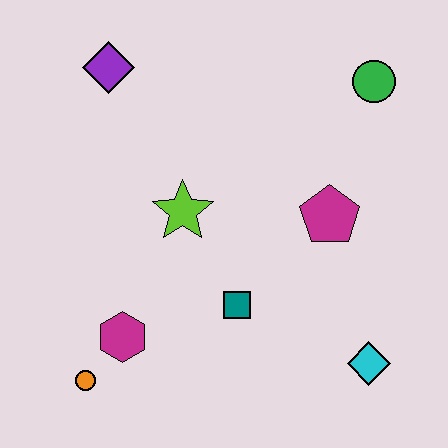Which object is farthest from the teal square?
The purple diamond is farthest from the teal square.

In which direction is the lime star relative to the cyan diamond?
The lime star is to the left of the cyan diamond.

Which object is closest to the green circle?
The magenta pentagon is closest to the green circle.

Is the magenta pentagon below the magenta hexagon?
No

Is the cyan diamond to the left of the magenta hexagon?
No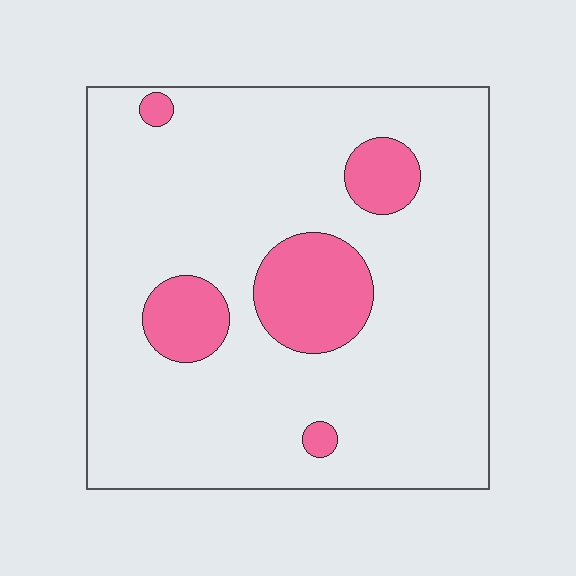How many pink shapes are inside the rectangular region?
5.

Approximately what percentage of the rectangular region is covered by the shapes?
Approximately 15%.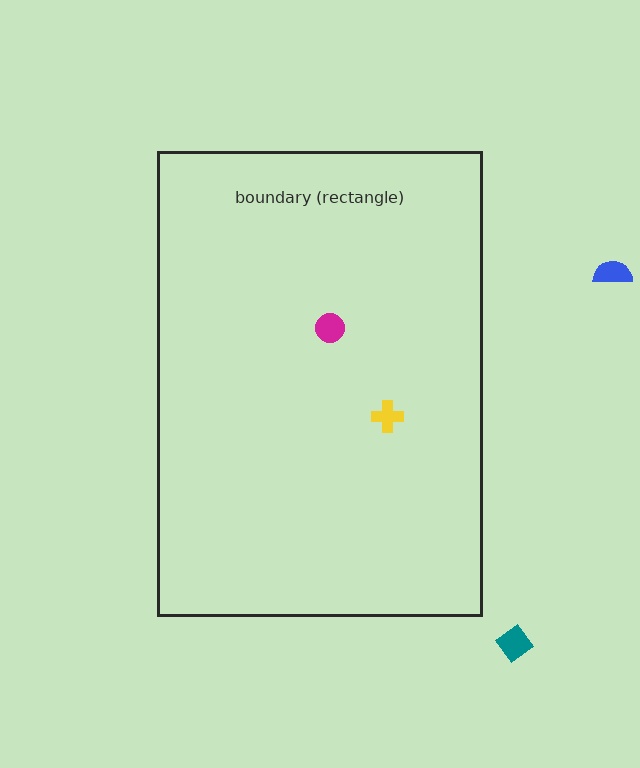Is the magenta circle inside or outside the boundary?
Inside.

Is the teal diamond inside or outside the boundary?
Outside.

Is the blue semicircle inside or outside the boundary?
Outside.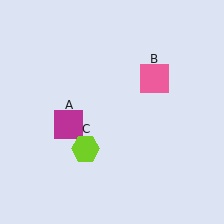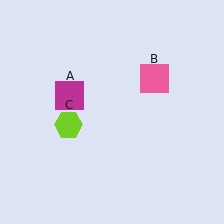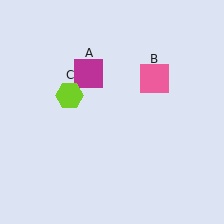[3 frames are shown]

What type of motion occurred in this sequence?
The magenta square (object A), lime hexagon (object C) rotated clockwise around the center of the scene.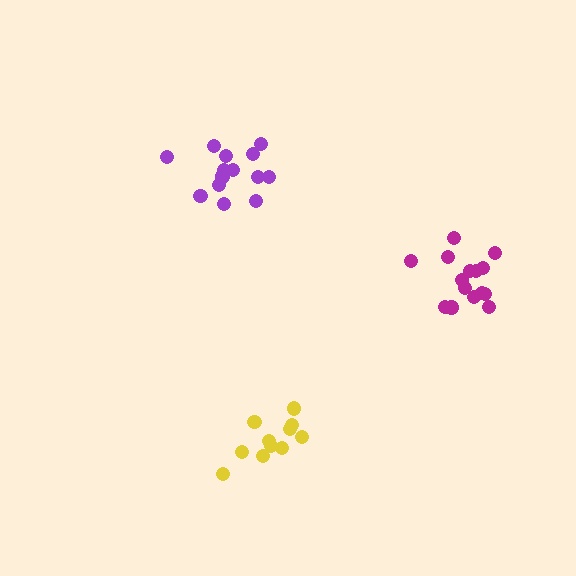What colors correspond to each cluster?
The clusters are colored: yellow, purple, magenta.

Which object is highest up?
The purple cluster is topmost.